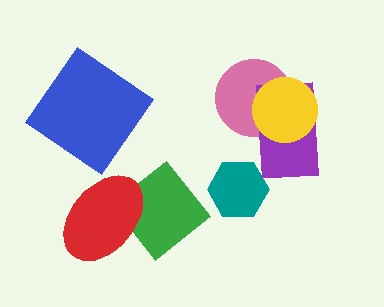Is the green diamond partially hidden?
Yes, it is partially covered by another shape.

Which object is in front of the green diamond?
The red ellipse is in front of the green diamond.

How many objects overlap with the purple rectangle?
2 objects overlap with the purple rectangle.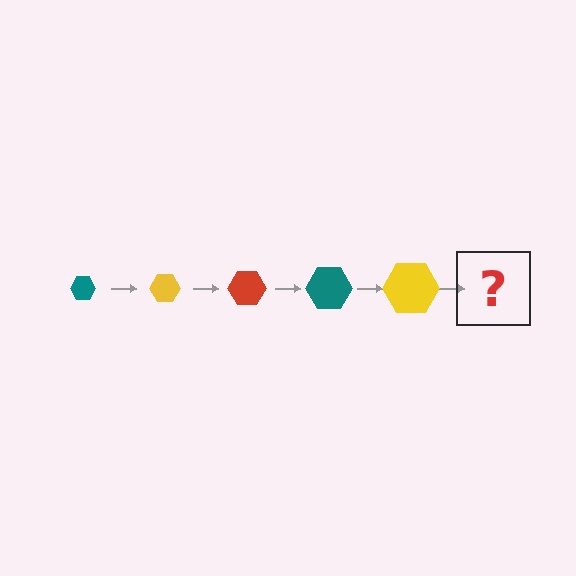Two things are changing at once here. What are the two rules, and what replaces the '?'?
The two rules are that the hexagon grows larger each step and the color cycles through teal, yellow, and red. The '?' should be a red hexagon, larger than the previous one.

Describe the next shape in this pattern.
It should be a red hexagon, larger than the previous one.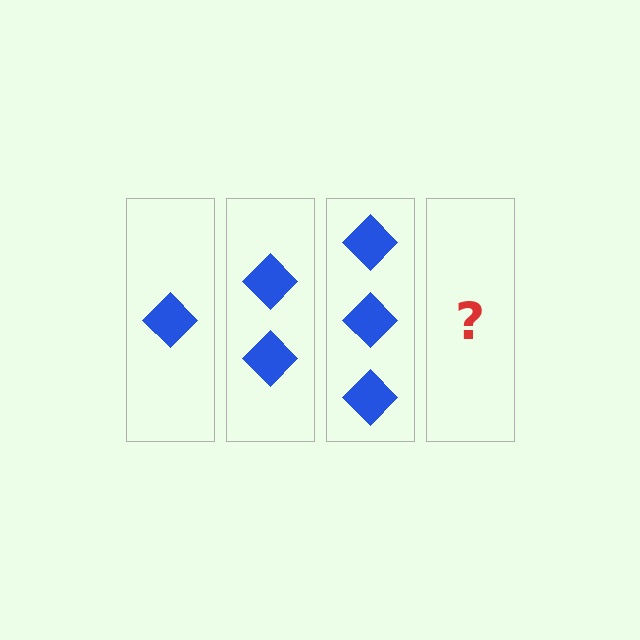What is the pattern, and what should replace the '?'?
The pattern is that each step adds one more diamond. The '?' should be 4 diamonds.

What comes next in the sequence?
The next element should be 4 diamonds.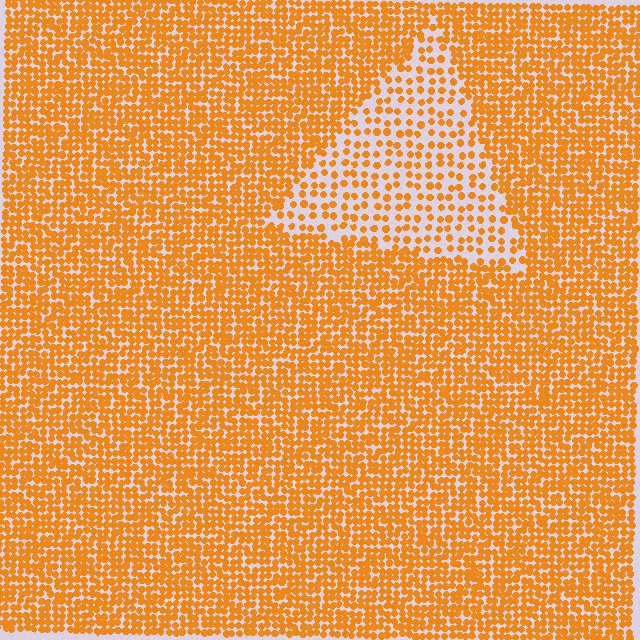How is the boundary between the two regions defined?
The boundary is defined by a change in element density (approximately 2.2x ratio). All elements are the same color, size, and shape.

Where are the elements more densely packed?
The elements are more densely packed outside the triangle boundary.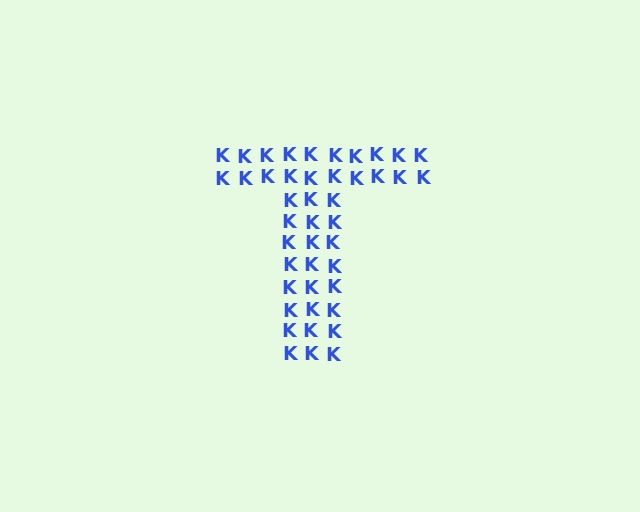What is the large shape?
The large shape is the letter T.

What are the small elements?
The small elements are letter K's.